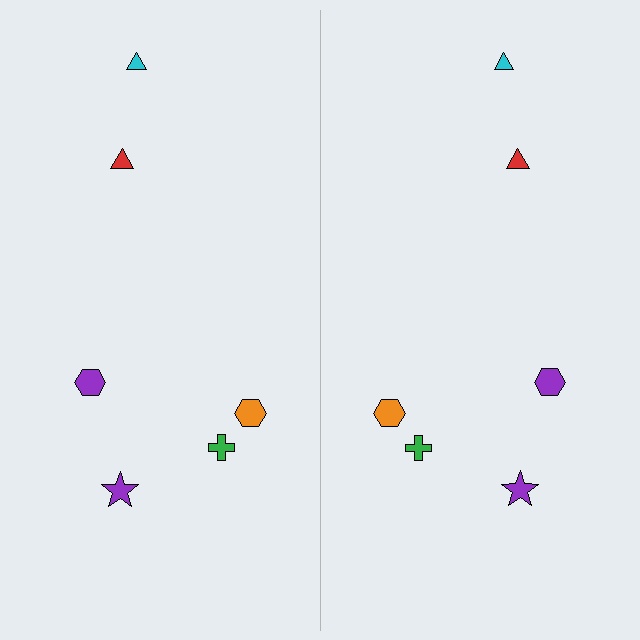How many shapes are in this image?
There are 12 shapes in this image.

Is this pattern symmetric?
Yes, this pattern has bilateral (reflection) symmetry.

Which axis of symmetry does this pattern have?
The pattern has a vertical axis of symmetry running through the center of the image.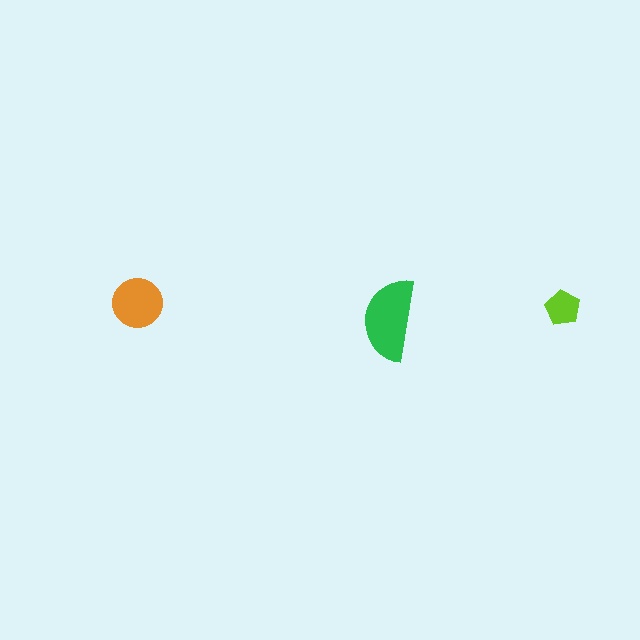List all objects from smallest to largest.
The lime pentagon, the orange circle, the green semicircle.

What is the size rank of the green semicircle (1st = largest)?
1st.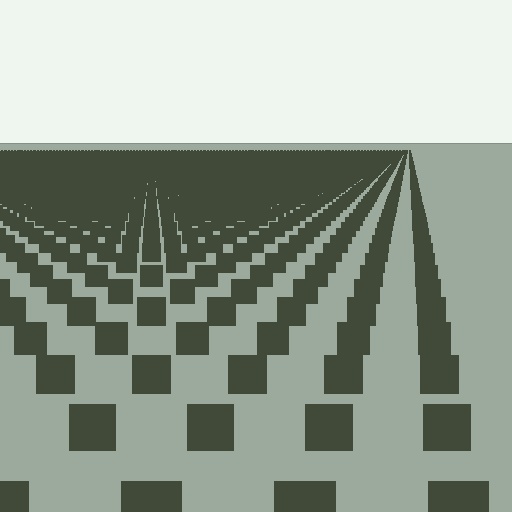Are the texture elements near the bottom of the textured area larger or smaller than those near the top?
Larger. Near the bottom, elements are closer to the viewer and appear at a bigger on-screen size.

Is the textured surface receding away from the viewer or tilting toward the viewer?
The surface is receding away from the viewer. Texture elements get smaller and denser toward the top.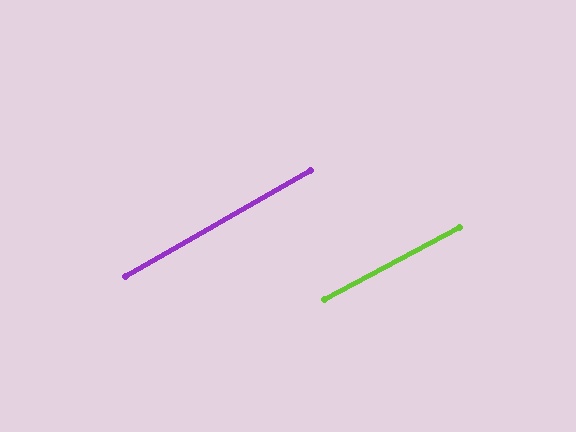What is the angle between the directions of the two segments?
Approximately 2 degrees.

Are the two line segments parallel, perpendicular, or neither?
Parallel — their directions differ by only 1.7°.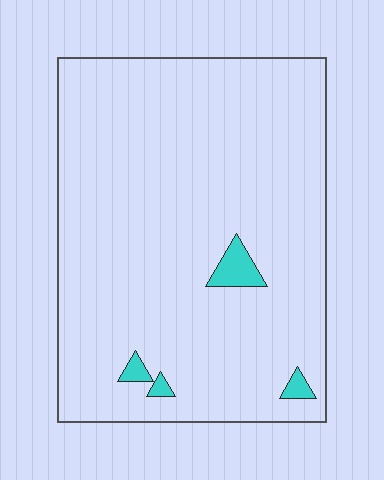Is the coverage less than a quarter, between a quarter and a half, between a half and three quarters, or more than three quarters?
Less than a quarter.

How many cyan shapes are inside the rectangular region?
4.